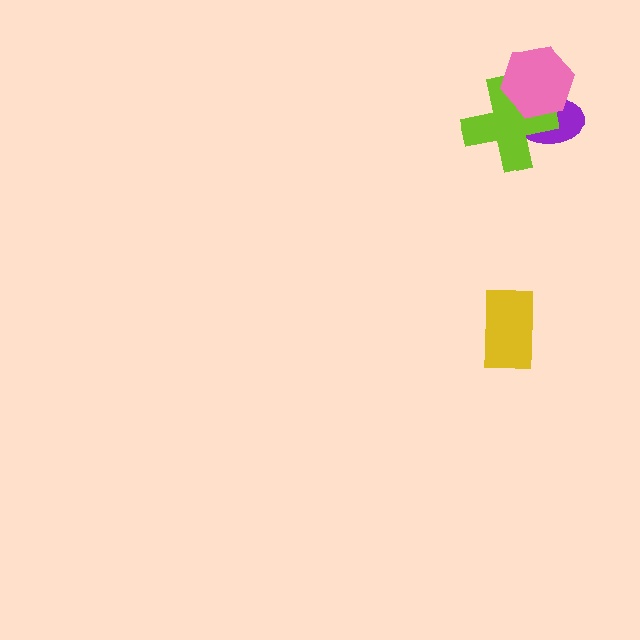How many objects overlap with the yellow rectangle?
0 objects overlap with the yellow rectangle.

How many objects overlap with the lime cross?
2 objects overlap with the lime cross.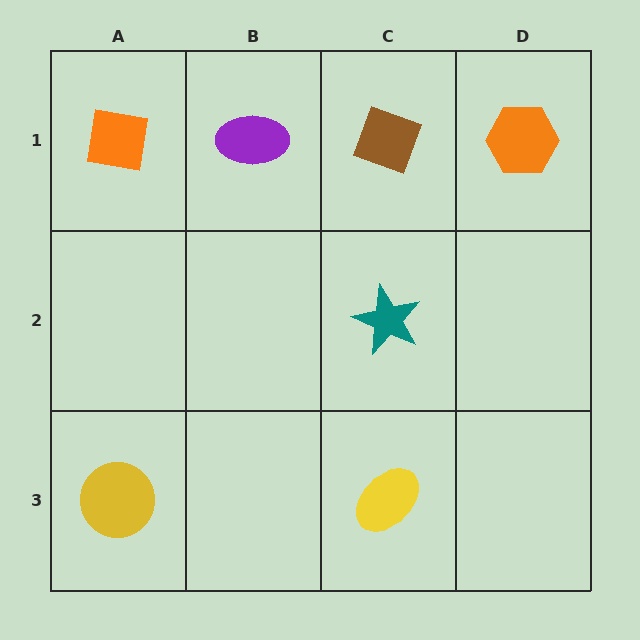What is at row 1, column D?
An orange hexagon.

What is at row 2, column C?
A teal star.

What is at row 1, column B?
A purple ellipse.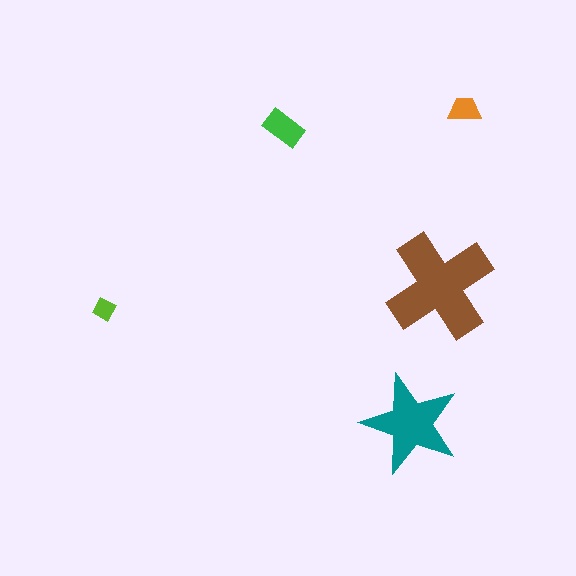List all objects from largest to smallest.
The brown cross, the teal star, the green rectangle, the orange trapezoid, the lime diamond.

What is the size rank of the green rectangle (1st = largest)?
3rd.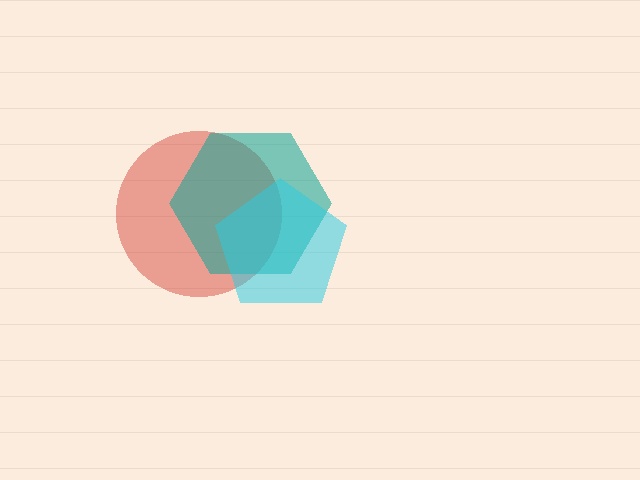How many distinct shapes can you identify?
There are 3 distinct shapes: a red circle, a teal hexagon, a cyan pentagon.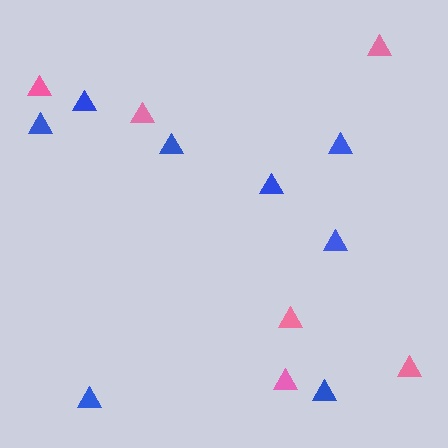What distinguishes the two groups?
There are 2 groups: one group of blue triangles (8) and one group of pink triangles (6).